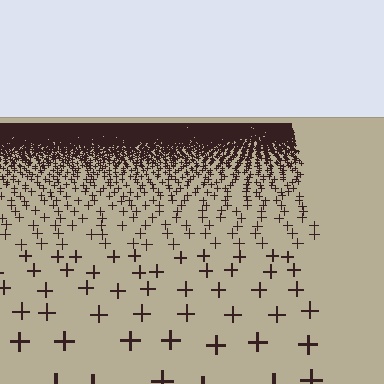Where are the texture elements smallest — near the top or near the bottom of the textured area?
Near the top.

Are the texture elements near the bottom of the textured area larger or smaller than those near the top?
Larger. Near the bottom, elements are closer to the viewer and appear at a bigger on-screen size.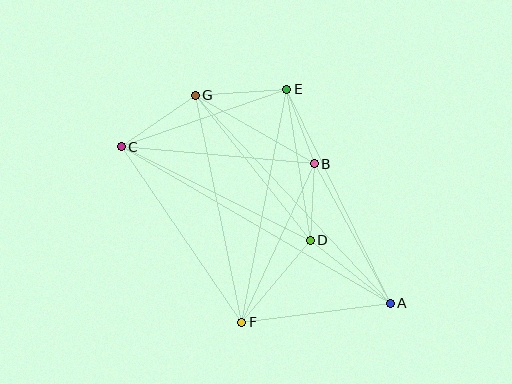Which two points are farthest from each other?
Points A and C are farthest from each other.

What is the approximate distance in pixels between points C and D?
The distance between C and D is approximately 211 pixels.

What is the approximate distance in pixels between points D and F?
The distance between D and F is approximately 107 pixels.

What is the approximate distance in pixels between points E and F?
The distance between E and F is approximately 237 pixels.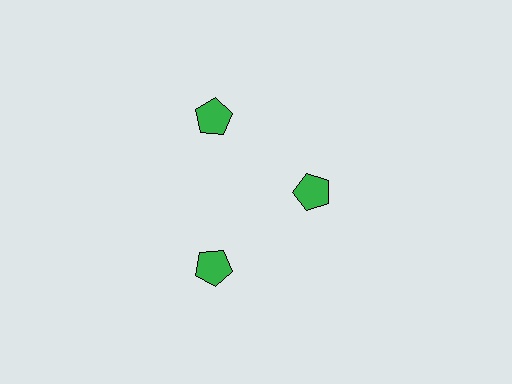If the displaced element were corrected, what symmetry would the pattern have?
It would have 3-fold rotational symmetry — the pattern would map onto itself every 120 degrees.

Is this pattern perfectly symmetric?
No. The 3 green pentagons are arranged in a ring, but one element near the 3 o'clock position is pulled inward toward the center, breaking the 3-fold rotational symmetry.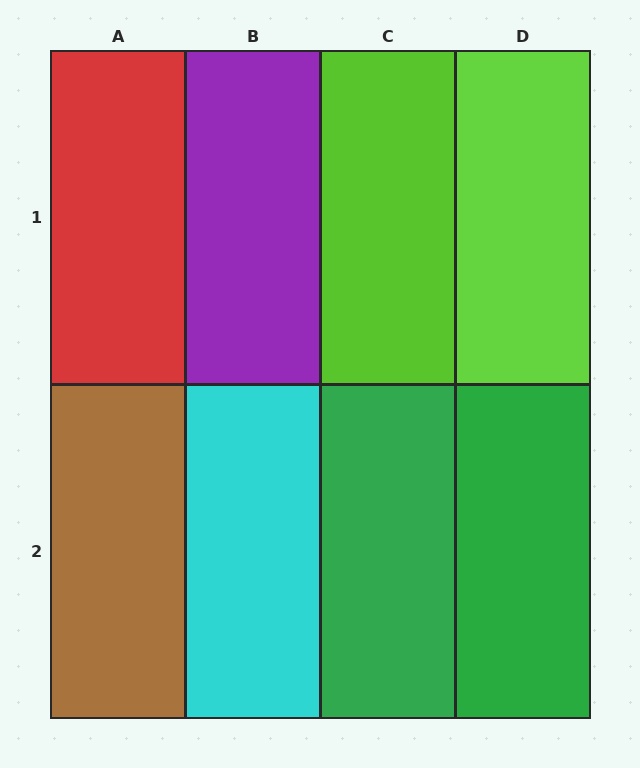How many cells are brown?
1 cell is brown.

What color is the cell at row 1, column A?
Red.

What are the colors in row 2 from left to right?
Brown, cyan, green, green.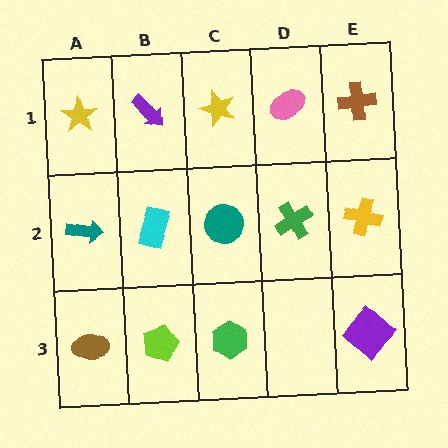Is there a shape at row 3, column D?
No, that cell is empty.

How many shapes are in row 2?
5 shapes.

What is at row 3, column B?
A lime pentagon.